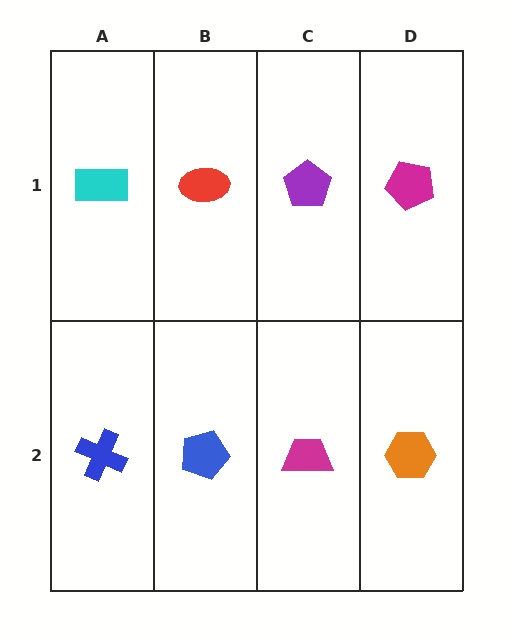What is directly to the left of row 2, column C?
A blue pentagon.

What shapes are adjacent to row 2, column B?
A red ellipse (row 1, column B), a blue cross (row 2, column A), a magenta trapezoid (row 2, column C).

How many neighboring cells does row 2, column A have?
2.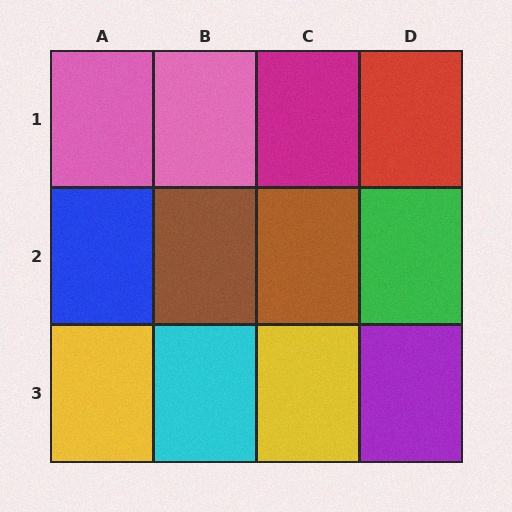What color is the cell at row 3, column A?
Yellow.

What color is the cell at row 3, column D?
Purple.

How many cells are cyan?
1 cell is cyan.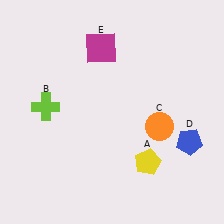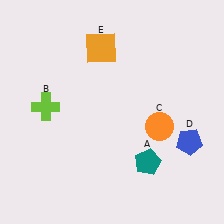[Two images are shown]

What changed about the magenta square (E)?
In Image 1, E is magenta. In Image 2, it changed to orange.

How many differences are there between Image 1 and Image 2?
There are 2 differences between the two images.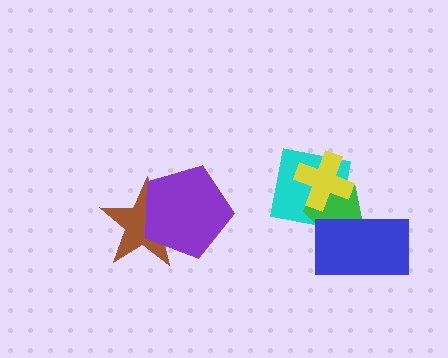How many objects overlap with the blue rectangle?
2 objects overlap with the blue rectangle.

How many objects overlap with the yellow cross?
2 objects overlap with the yellow cross.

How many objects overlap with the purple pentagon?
1 object overlaps with the purple pentagon.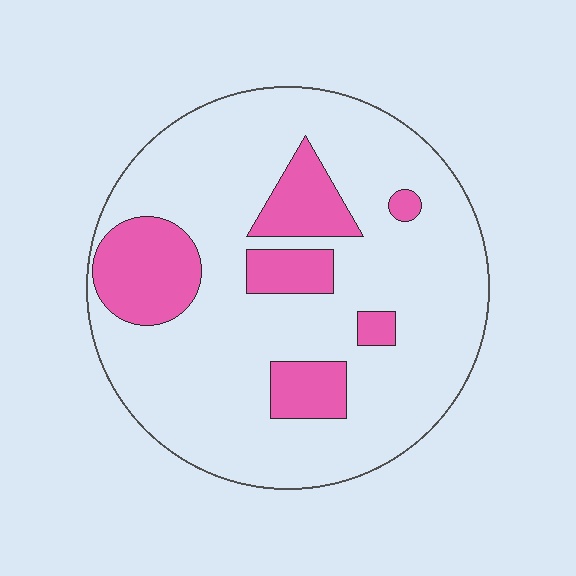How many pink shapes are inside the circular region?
6.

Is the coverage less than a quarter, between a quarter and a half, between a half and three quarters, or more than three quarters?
Less than a quarter.